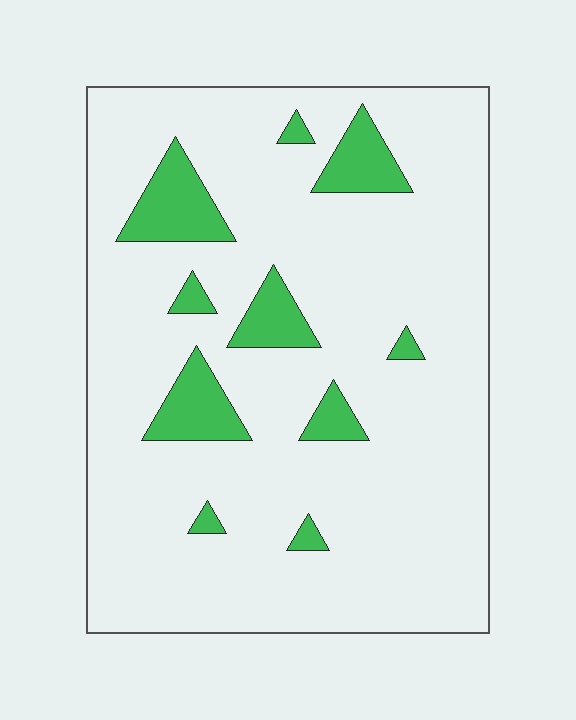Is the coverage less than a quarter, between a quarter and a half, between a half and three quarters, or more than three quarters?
Less than a quarter.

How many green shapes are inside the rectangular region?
10.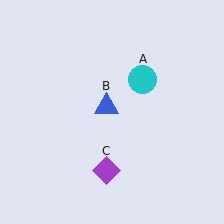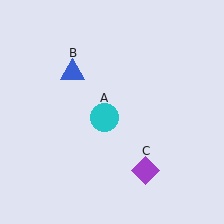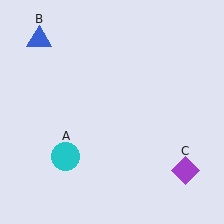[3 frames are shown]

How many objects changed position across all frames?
3 objects changed position: cyan circle (object A), blue triangle (object B), purple diamond (object C).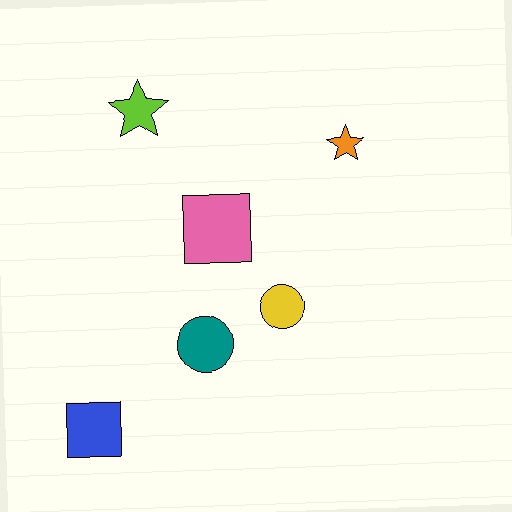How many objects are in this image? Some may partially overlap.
There are 6 objects.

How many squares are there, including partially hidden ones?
There are 2 squares.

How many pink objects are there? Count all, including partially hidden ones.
There is 1 pink object.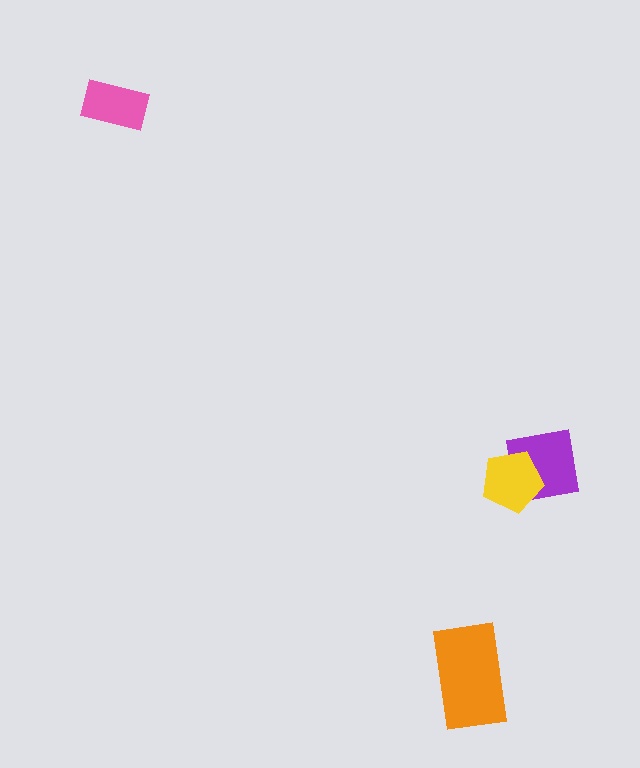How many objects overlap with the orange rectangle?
0 objects overlap with the orange rectangle.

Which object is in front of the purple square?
The yellow pentagon is in front of the purple square.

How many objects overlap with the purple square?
1 object overlaps with the purple square.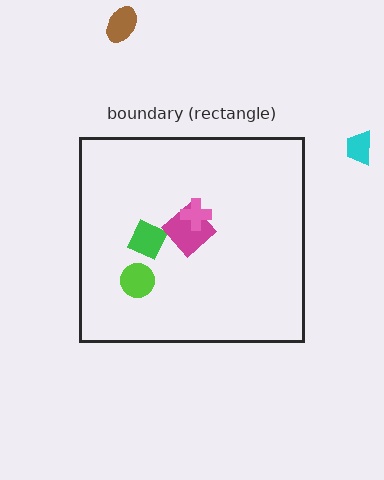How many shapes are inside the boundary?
4 inside, 2 outside.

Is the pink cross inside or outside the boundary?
Inside.